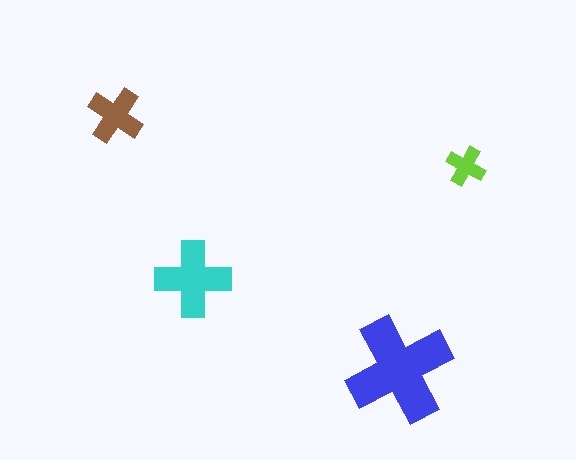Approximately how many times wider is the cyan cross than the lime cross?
About 2 times wider.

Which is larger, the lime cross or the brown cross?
The brown one.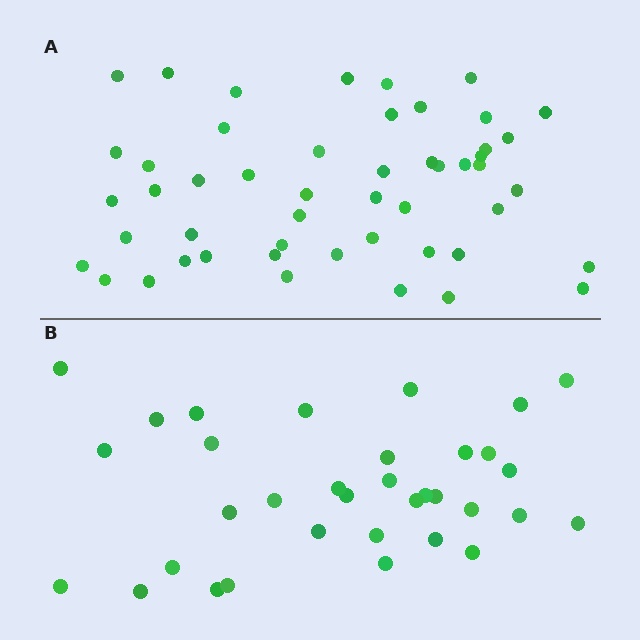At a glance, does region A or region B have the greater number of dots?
Region A (the top region) has more dots.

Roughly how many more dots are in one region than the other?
Region A has approximately 15 more dots than region B.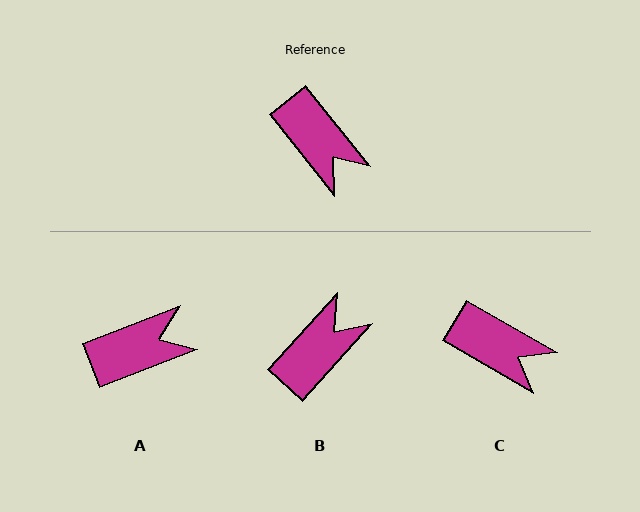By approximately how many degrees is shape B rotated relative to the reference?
Approximately 99 degrees counter-clockwise.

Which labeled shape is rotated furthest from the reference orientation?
B, about 99 degrees away.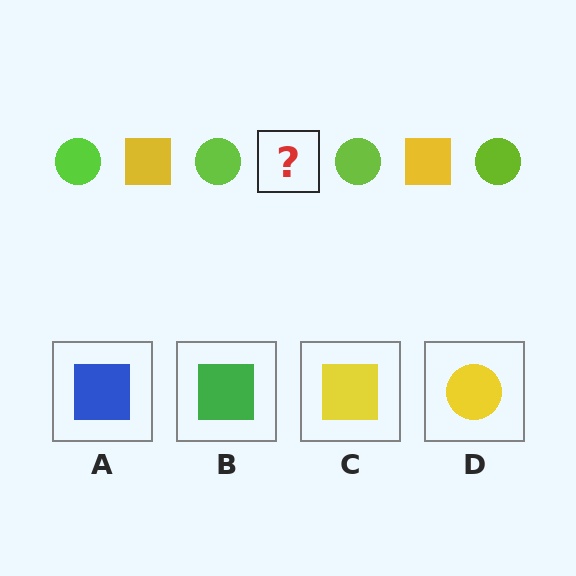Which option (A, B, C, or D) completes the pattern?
C.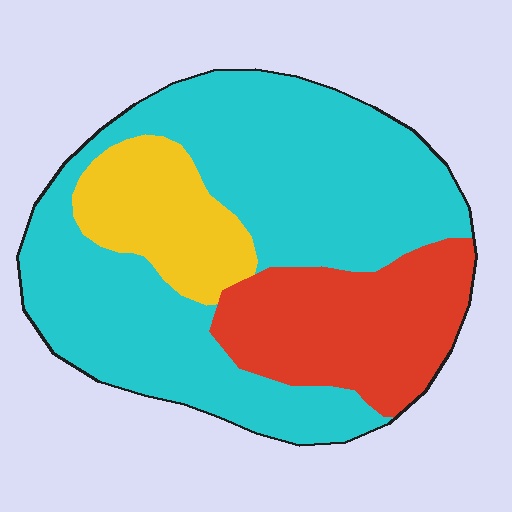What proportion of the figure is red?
Red covers 23% of the figure.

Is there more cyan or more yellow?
Cyan.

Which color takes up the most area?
Cyan, at roughly 60%.